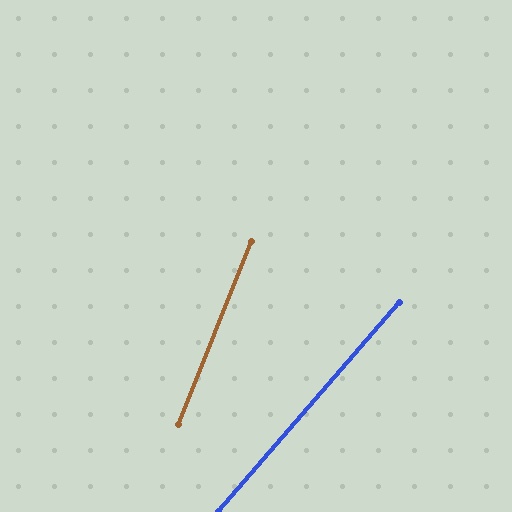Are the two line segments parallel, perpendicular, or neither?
Neither parallel nor perpendicular — they differ by about 19°.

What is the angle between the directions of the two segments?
Approximately 19 degrees.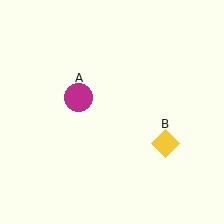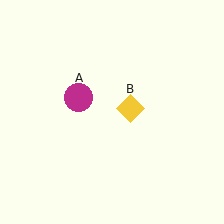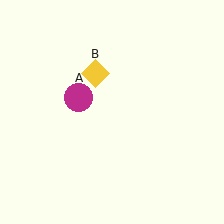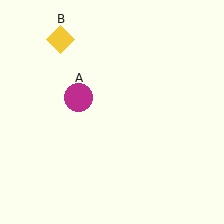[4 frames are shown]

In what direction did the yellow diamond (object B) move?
The yellow diamond (object B) moved up and to the left.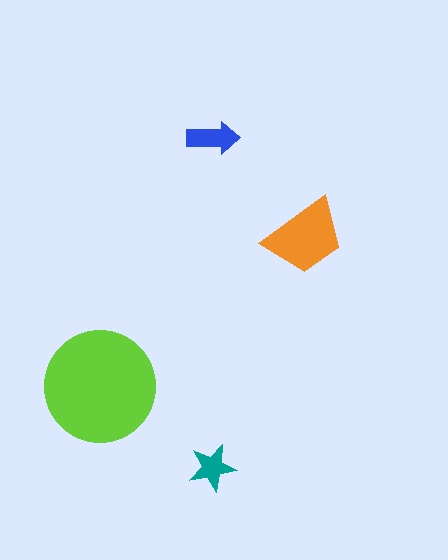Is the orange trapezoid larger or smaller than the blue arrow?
Larger.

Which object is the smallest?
The teal star.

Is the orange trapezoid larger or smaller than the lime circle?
Smaller.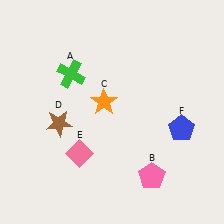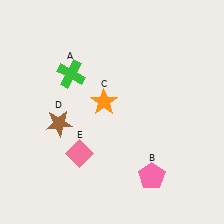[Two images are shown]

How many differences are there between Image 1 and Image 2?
There is 1 difference between the two images.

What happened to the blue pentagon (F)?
The blue pentagon (F) was removed in Image 2. It was in the bottom-right area of Image 1.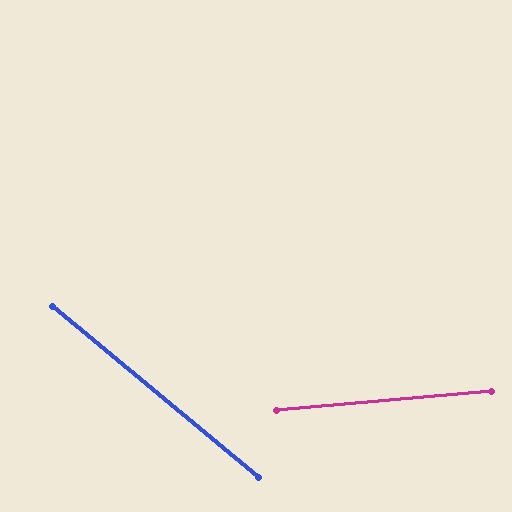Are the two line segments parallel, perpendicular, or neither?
Neither parallel nor perpendicular — they differ by about 45°.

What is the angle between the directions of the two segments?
Approximately 45 degrees.